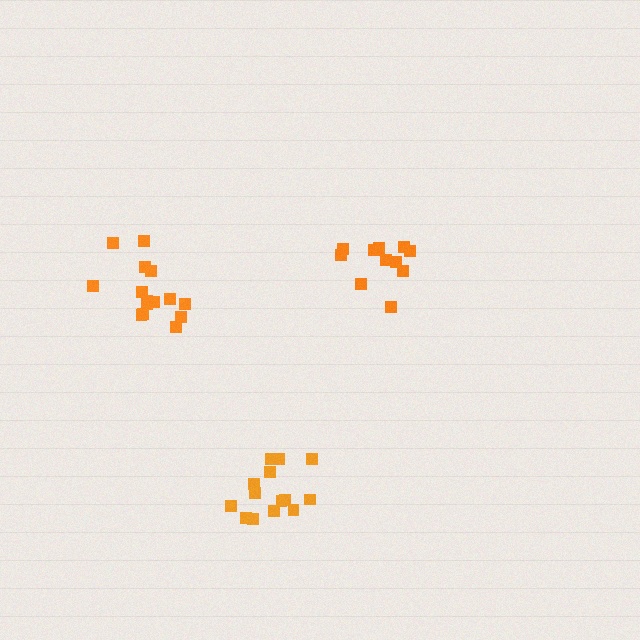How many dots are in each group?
Group 1: 11 dots, Group 2: 14 dots, Group 3: 15 dots (40 total).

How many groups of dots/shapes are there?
There are 3 groups.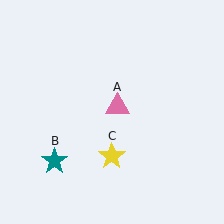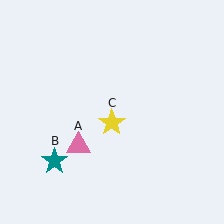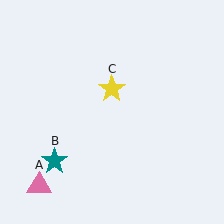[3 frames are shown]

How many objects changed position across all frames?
2 objects changed position: pink triangle (object A), yellow star (object C).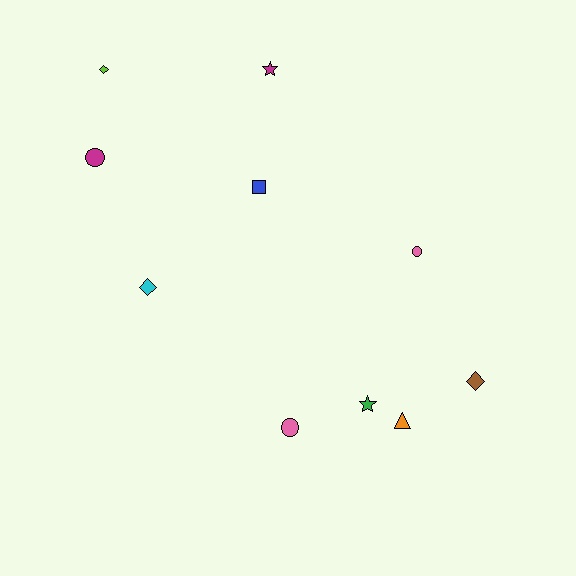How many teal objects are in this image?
There are no teal objects.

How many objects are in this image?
There are 10 objects.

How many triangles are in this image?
There is 1 triangle.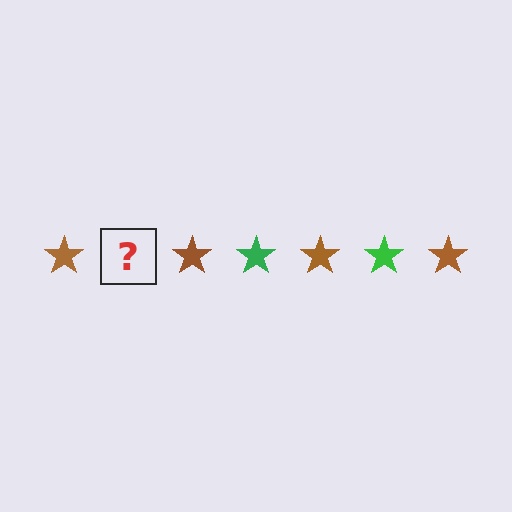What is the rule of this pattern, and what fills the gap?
The rule is that the pattern cycles through brown, green stars. The gap should be filled with a green star.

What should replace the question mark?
The question mark should be replaced with a green star.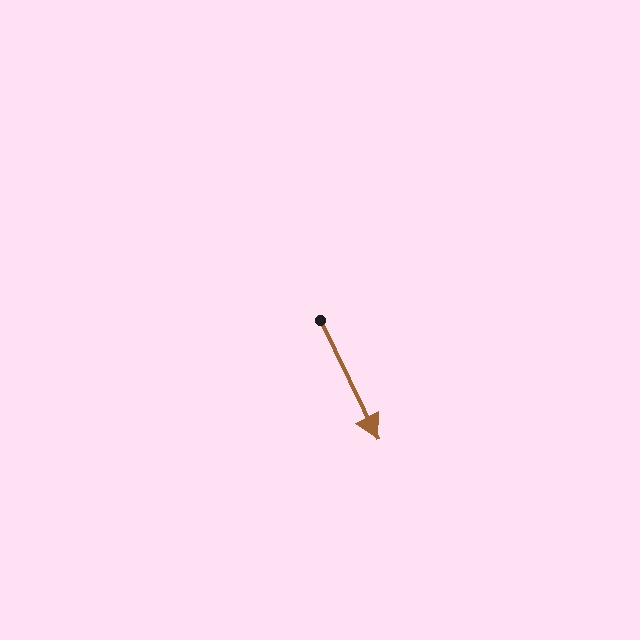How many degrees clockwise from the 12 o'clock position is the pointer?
Approximately 154 degrees.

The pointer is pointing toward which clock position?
Roughly 5 o'clock.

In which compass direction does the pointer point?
Southeast.